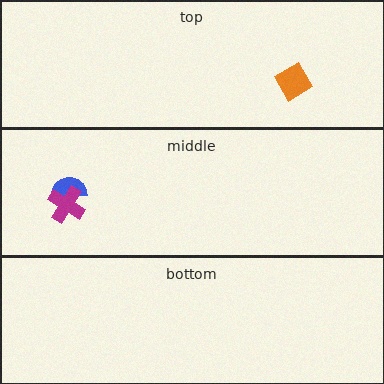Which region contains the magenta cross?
The middle region.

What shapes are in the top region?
The orange diamond.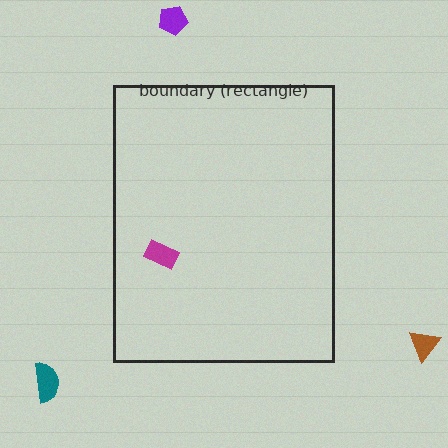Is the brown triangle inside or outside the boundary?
Outside.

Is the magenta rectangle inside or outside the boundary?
Inside.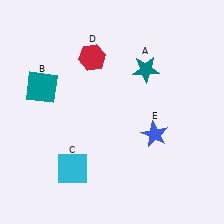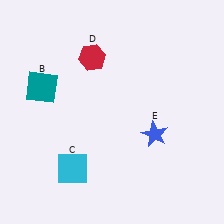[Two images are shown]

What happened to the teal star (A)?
The teal star (A) was removed in Image 2. It was in the top-right area of Image 1.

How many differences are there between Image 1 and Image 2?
There is 1 difference between the two images.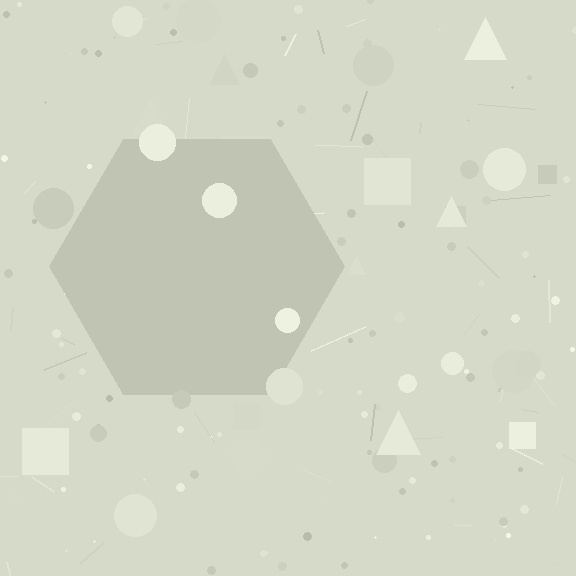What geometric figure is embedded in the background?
A hexagon is embedded in the background.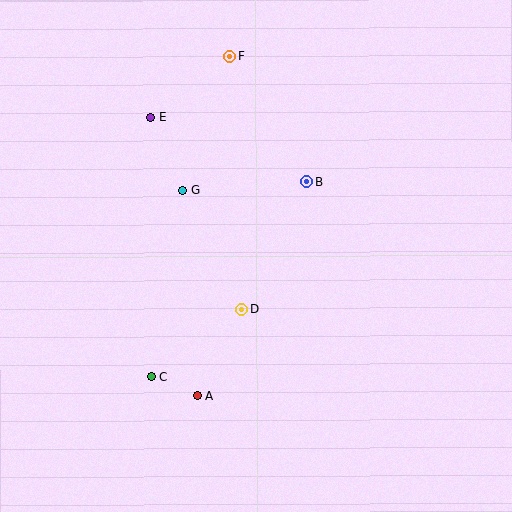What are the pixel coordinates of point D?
Point D is at (242, 309).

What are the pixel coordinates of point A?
Point A is at (197, 396).